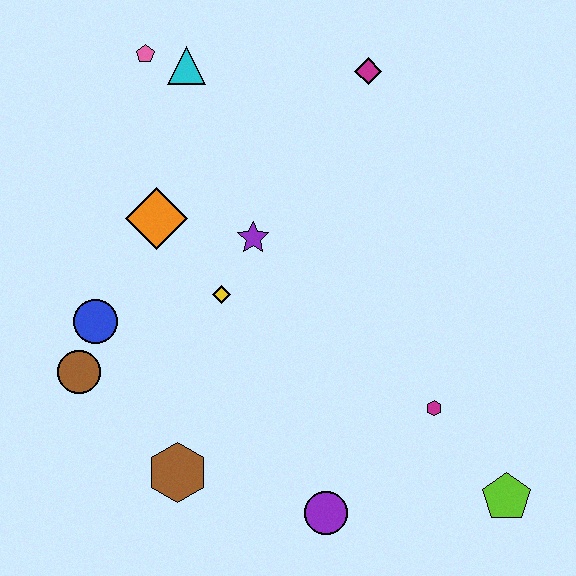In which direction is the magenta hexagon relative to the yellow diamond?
The magenta hexagon is to the right of the yellow diamond.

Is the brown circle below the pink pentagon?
Yes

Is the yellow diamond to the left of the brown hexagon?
No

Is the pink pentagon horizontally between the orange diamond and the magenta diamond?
No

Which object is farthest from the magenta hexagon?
The pink pentagon is farthest from the magenta hexagon.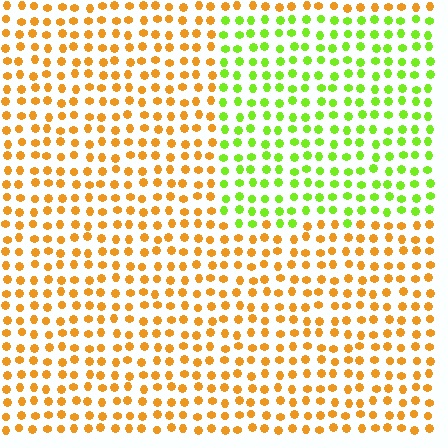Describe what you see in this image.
The image is filled with small orange elements in a uniform arrangement. A rectangle-shaped region is visible where the elements are tinted to a slightly different hue, forming a subtle color boundary.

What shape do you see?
I see a rectangle.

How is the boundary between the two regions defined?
The boundary is defined purely by a slight shift in hue (about 60 degrees). Spacing, size, and orientation are identical on both sides.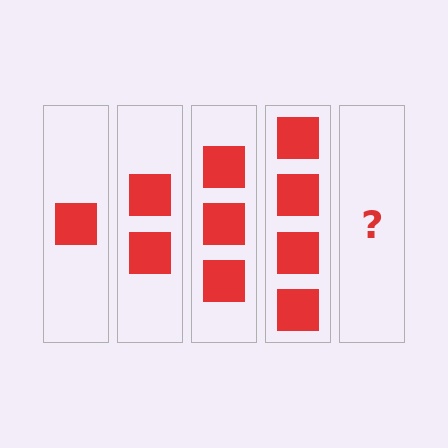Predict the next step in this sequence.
The next step is 5 squares.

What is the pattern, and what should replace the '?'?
The pattern is that each step adds one more square. The '?' should be 5 squares.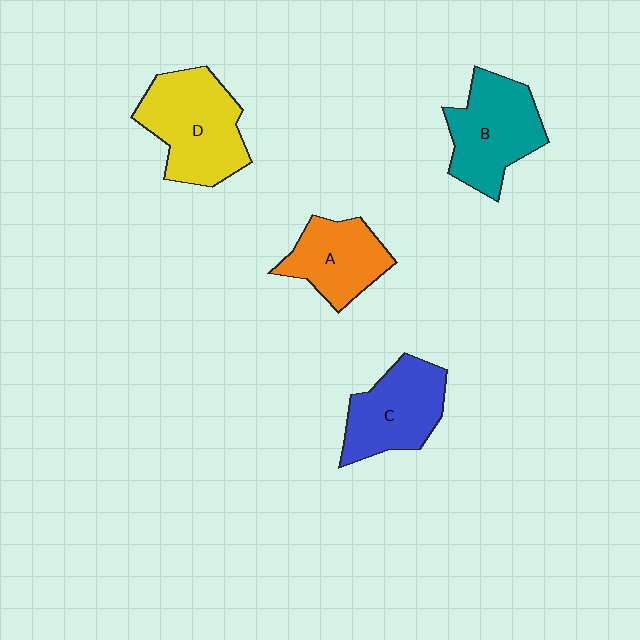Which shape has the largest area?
Shape D (yellow).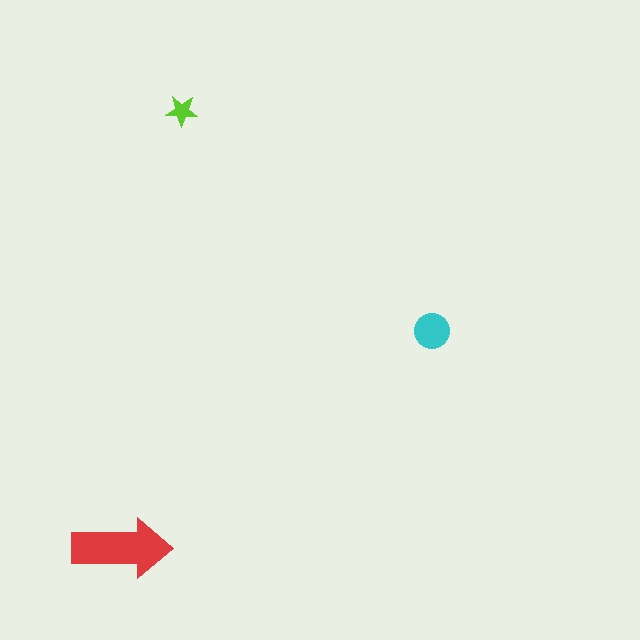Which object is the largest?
The red arrow.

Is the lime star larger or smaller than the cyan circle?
Smaller.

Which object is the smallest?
The lime star.